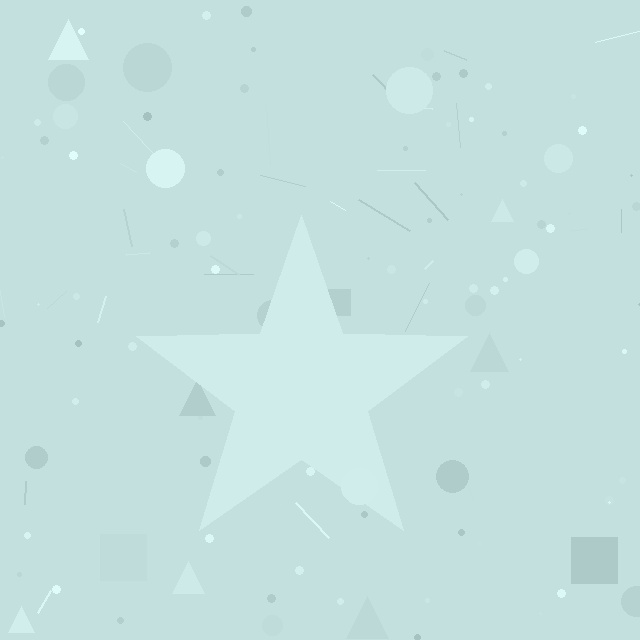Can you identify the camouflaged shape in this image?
The camouflaged shape is a star.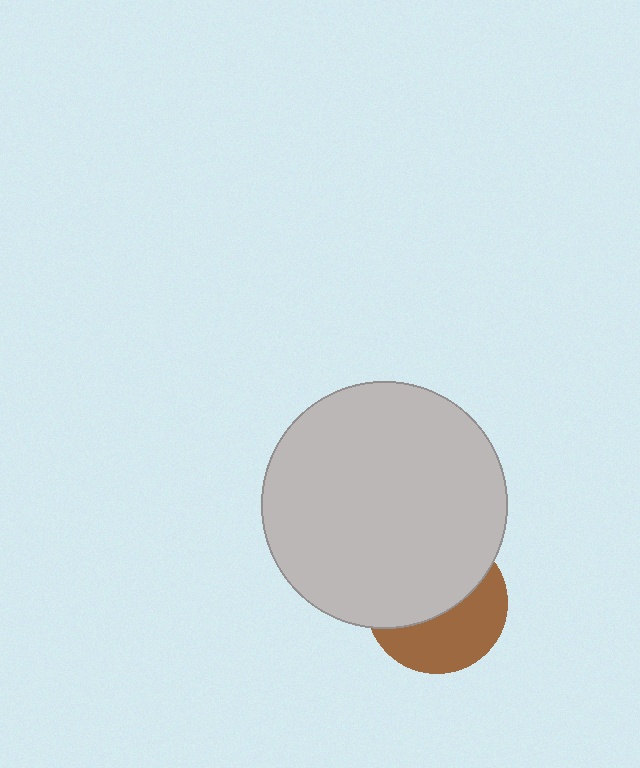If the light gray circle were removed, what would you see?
You would see the complete brown circle.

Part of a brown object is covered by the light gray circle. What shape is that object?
It is a circle.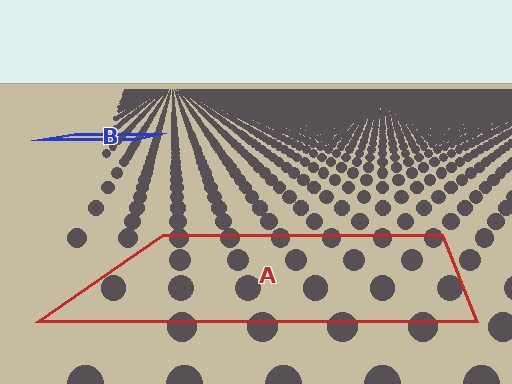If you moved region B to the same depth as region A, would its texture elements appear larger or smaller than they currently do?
They would appear larger. At a closer depth, the same texture elements are projected at a bigger on-screen size.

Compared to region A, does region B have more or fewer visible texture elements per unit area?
Region B has more texture elements per unit area — they are packed more densely because it is farther away.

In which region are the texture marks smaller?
The texture marks are smaller in region B, because it is farther away.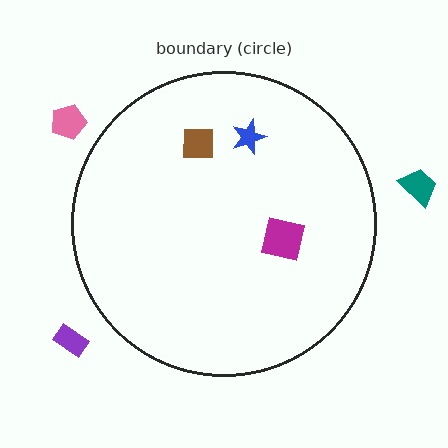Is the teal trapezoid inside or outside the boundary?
Outside.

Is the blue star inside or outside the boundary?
Inside.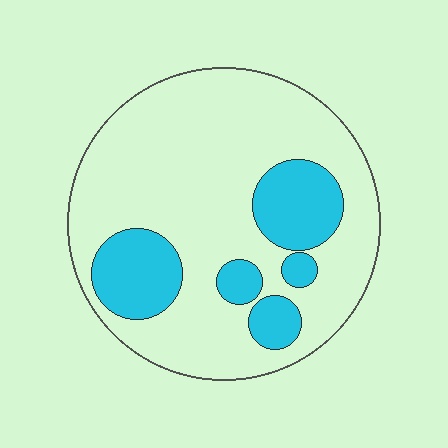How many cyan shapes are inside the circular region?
5.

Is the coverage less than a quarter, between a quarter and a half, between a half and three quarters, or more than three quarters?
Less than a quarter.